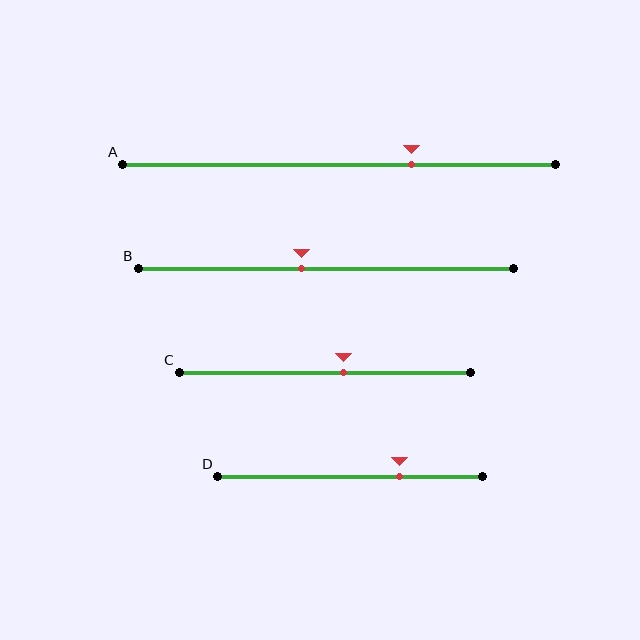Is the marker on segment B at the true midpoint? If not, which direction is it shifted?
No, the marker on segment B is shifted to the left by about 7% of the segment length.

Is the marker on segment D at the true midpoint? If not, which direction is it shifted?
No, the marker on segment D is shifted to the right by about 19% of the segment length.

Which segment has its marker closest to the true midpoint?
Segment C has its marker closest to the true midpoint.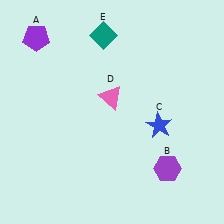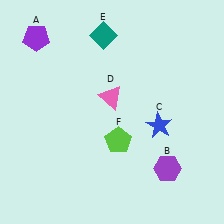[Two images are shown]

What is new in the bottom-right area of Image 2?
A lime pentagon (F) was added in the bottom-right area of Image 2.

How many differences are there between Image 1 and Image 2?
There is 1 difference between the two images.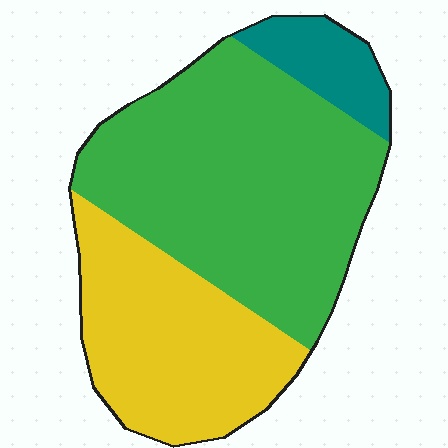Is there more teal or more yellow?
Yellow.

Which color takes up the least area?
Teal, at roughly 10%.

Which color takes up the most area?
Green, at roughly 55%.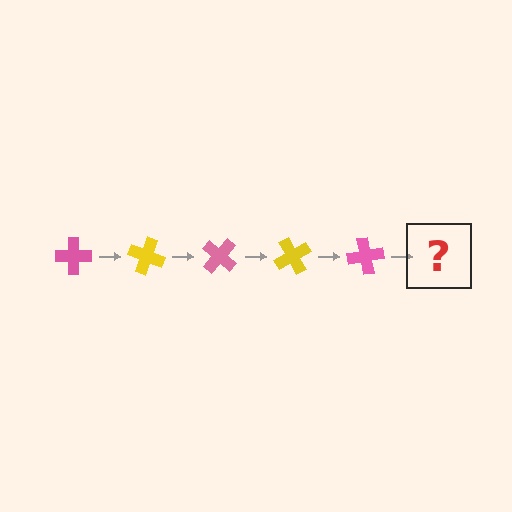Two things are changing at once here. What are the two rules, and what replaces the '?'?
The two rules are that it rotates 20 degrees each step and the color cycles through pink and yellow. The '?' should be a yellow cross, rotated 100 degrees from the start.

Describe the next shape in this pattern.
It should be a yellow cross, rotated 100 degrees from the start.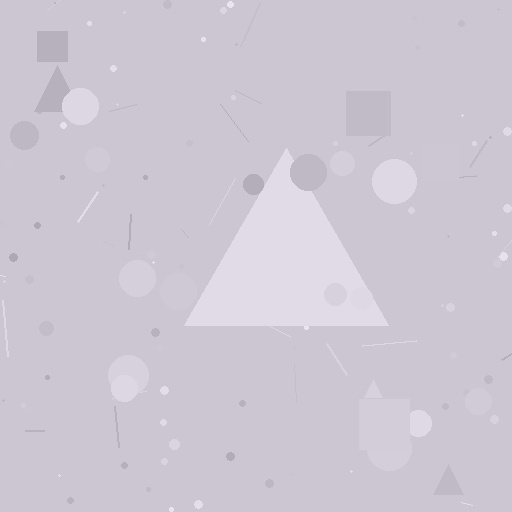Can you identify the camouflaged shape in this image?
The camouflaged shape is a triangle.